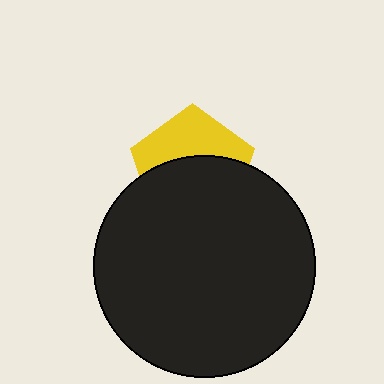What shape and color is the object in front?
The object in front is a black circle.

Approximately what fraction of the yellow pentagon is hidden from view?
Roughly 58% of the yellow pentagon is hidden behind the black circle.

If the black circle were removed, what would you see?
You would see the complete yellow pentagon.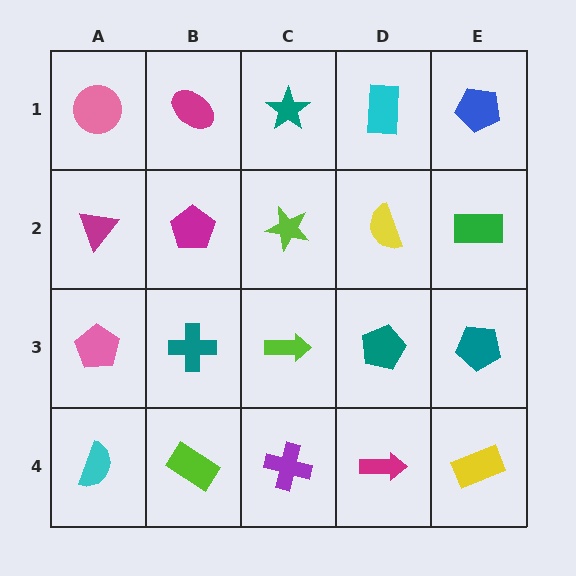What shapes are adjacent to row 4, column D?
A teal pentagon (row 3, column D), a purple cross (row 4, column C), a yellow rectangle (row 4, column E).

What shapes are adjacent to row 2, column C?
A teal star (row 1, column C), a lime arrow (row 3, column C), a magenta pentagon (row 2, column B), a yellow semicircle (row 2, column D).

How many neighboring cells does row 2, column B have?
4.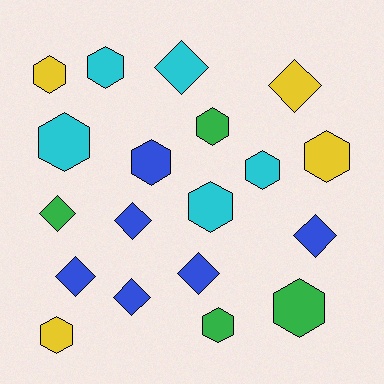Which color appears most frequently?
Blue, with 6 objects.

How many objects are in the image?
There are 19 objects.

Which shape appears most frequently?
Hexagon, with 11 objects.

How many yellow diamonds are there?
There is 1 yellow diamond.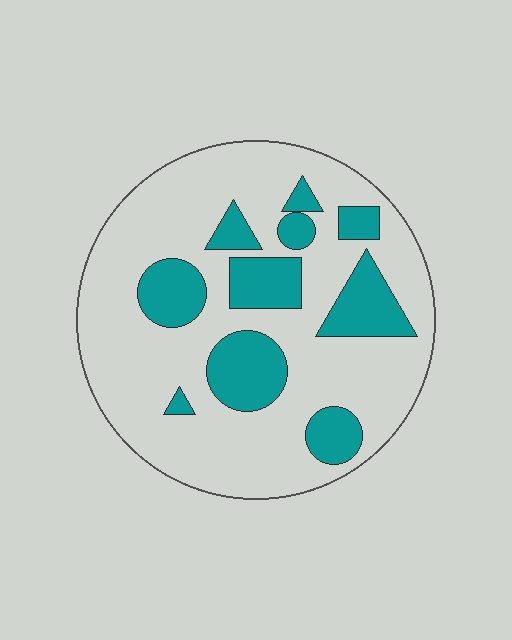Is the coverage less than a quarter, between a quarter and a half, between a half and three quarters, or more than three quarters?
Between a quarter and a half.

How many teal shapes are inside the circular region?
10.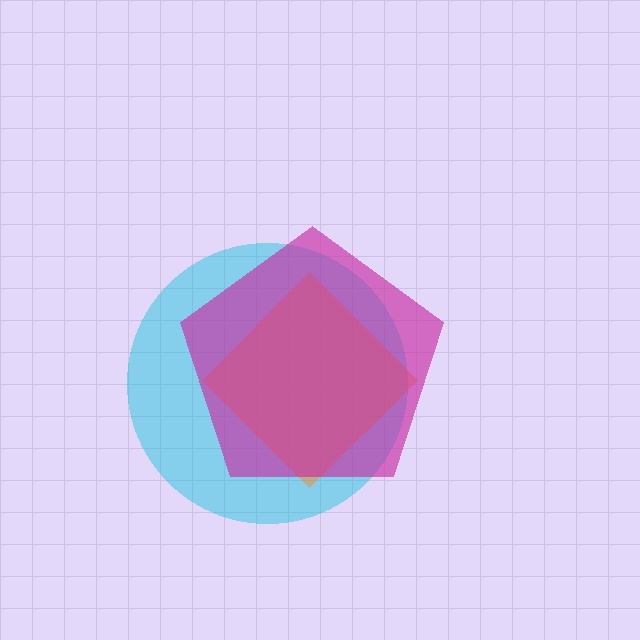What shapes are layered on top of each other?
The layered shapes are: a cyan circle, an orange diamond, a magenta pentagon.